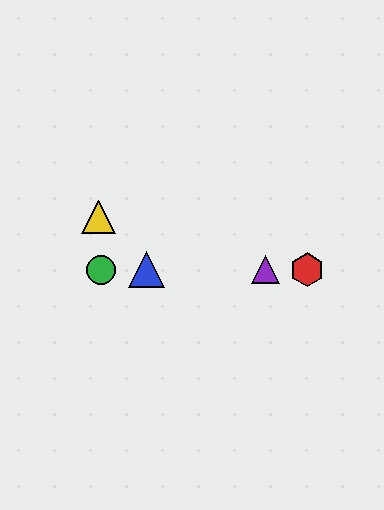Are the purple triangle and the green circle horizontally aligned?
Yes, both are at y≈270.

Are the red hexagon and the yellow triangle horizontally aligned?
No, the red hexagon is at y≈270 and the yellow triangle is at y≈217.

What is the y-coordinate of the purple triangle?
The purple triangle is at y≈270.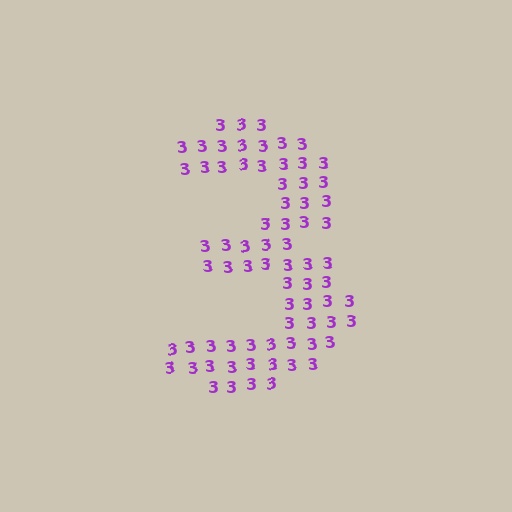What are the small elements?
The small elements are digit 3's.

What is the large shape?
The large shape is the digit 3.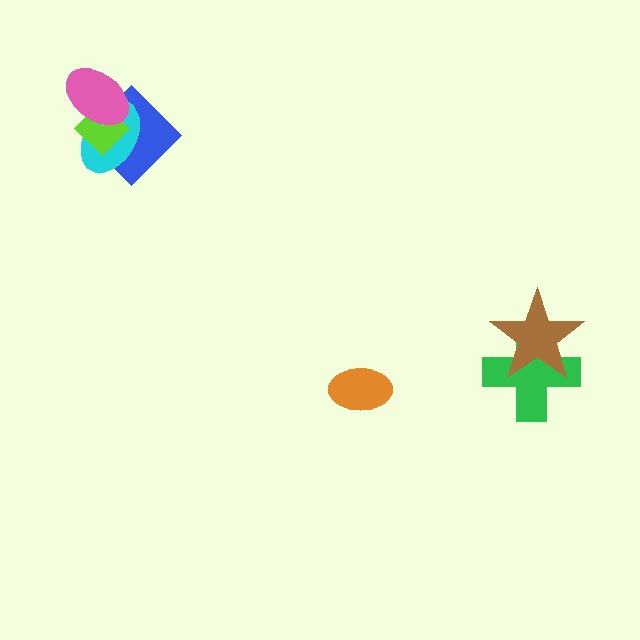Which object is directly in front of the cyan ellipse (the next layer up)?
The lime diamond is directly in front of the cyan ellipse.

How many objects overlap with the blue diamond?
3 objects overlap with the blue diamond.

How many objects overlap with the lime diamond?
3 objects overlap with the lime diamond.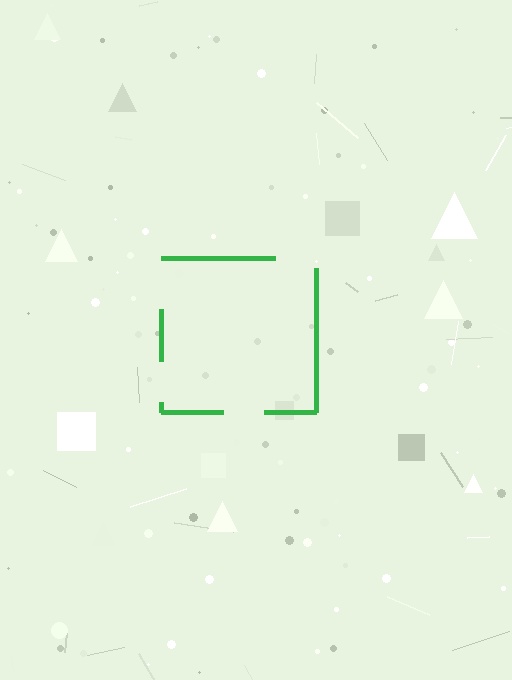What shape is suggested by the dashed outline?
The dashed outline suggests a square.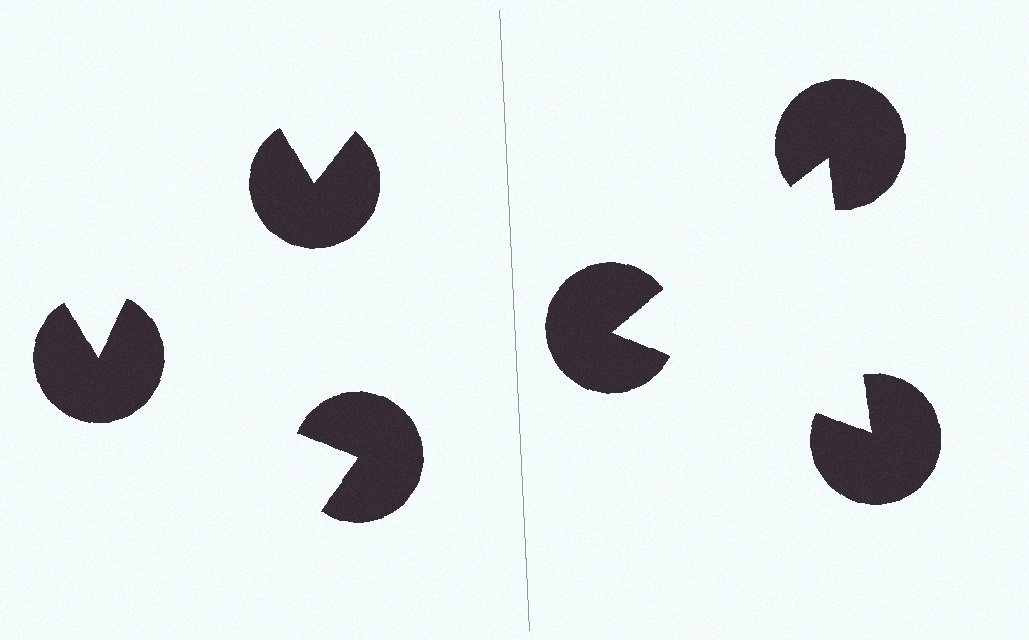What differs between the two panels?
The pac-man discs are positioned identically on both sides; only the wedge orientations differ. On the right they align to a triangle; on the left they are misaligned.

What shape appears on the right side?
An illusory triangle.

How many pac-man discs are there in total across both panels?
6 — 3 on each side.